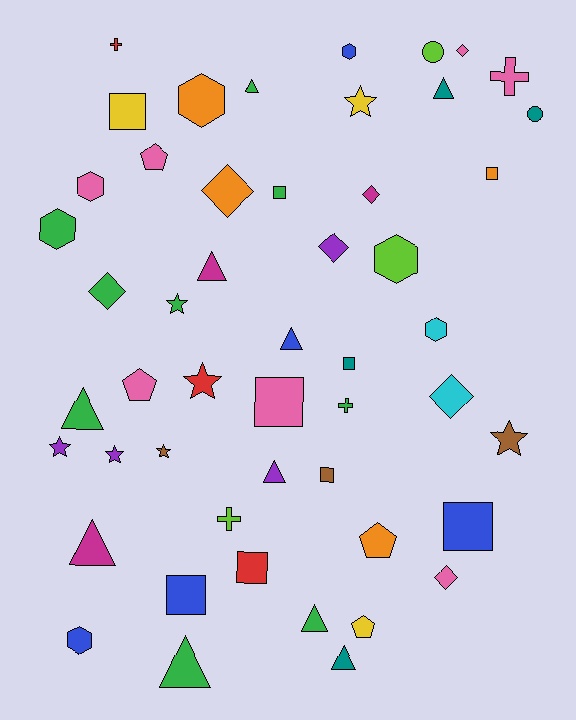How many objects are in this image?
There are 50 objects.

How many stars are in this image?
There are 7 stars.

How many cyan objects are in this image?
There are 2 cyan objects.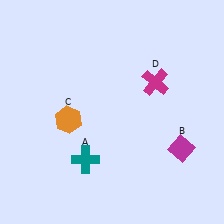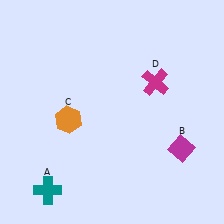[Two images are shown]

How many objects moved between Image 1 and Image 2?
1 object moved between the two images.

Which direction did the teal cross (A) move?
The teal cross (A) moved left.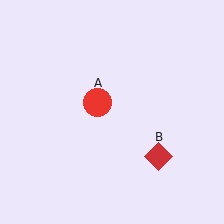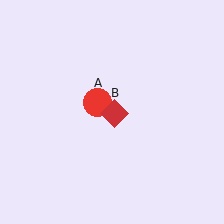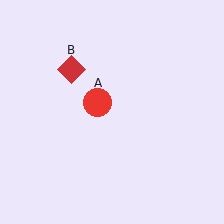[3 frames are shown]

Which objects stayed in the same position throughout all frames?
Red circle (object A) remained stationary.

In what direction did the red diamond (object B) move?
The red diamond (object B) moved up and to the left.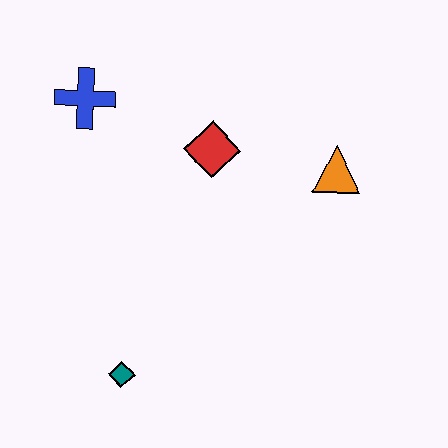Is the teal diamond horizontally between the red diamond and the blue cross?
Yes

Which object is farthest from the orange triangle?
The teal diamond is farthest from the orange triangle.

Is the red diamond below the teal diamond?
No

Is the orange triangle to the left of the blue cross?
No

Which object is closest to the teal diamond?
The red diamond is closest to the teal diamond.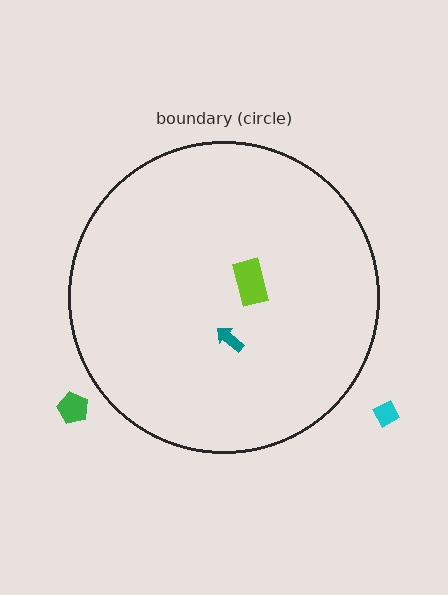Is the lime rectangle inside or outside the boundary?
Inside.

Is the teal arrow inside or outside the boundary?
Inside.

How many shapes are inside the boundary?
2 inside, 2 outside.